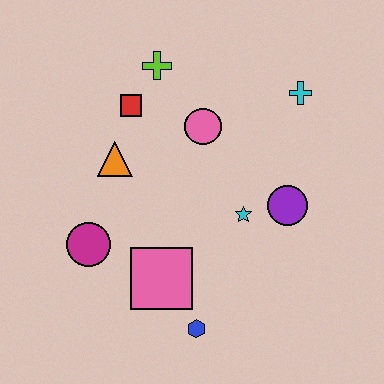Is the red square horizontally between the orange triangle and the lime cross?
Yes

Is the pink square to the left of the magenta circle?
No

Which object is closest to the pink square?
The blue hexagon is closest to the pink square.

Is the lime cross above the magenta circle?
Yes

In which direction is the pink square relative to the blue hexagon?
The pink square is above the blue hexagon.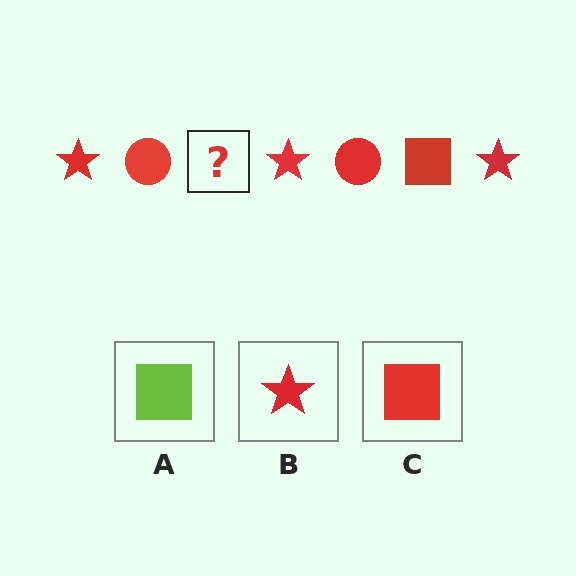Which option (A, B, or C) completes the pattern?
C.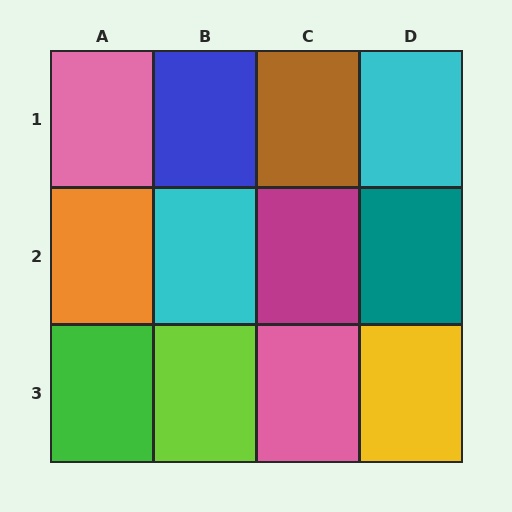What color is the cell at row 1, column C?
Brown.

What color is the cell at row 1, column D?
Cyan.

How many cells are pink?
2 cells are pink.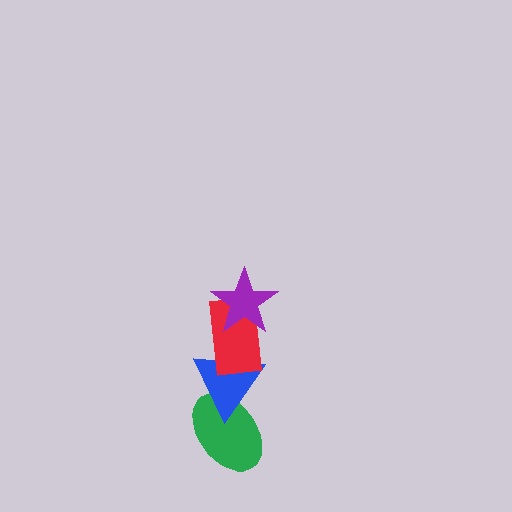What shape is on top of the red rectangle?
The purple star is on top of the red rectangle.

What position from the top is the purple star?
The purple star is 1st from the top.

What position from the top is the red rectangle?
The red rectangle is 2nd from the top.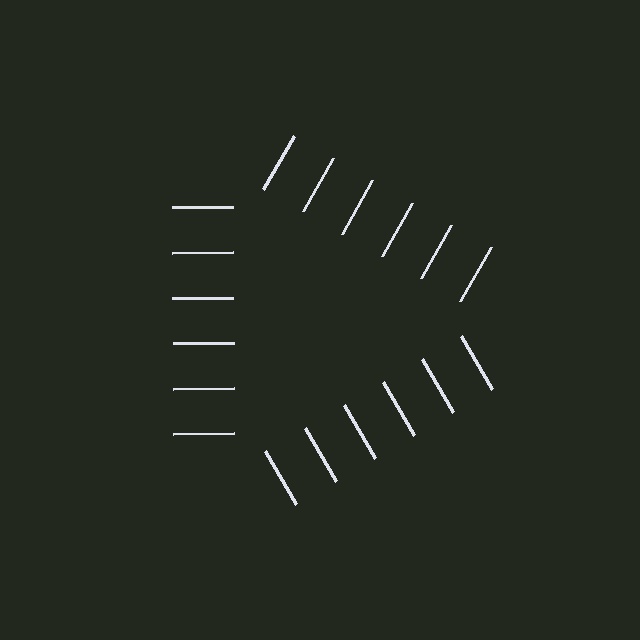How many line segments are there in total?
18 — 6 along each of the 3 edges.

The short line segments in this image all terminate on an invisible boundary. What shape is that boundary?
An illusory triangle — the line segments terminate on its edges but no continuous stroke is drawn.